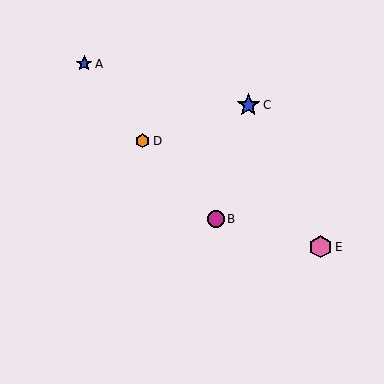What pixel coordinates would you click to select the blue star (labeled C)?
Click at (248, 105) to select the blue star C.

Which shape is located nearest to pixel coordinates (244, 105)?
The blue star (labeled C) at (248, 105) is nearest to that location.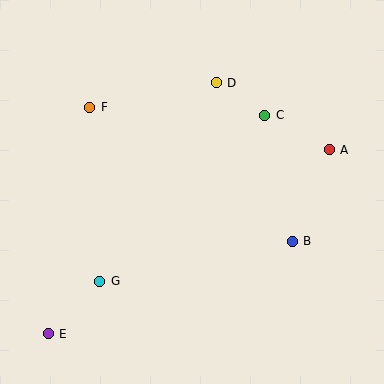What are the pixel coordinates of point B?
Point B is at (292, 241).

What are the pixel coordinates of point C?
Point C is at (265, 115).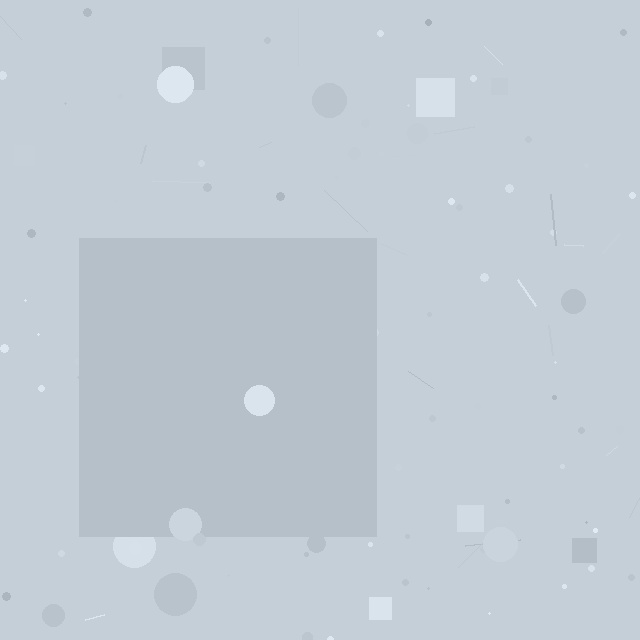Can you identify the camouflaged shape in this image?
The camouflaged shape is a square.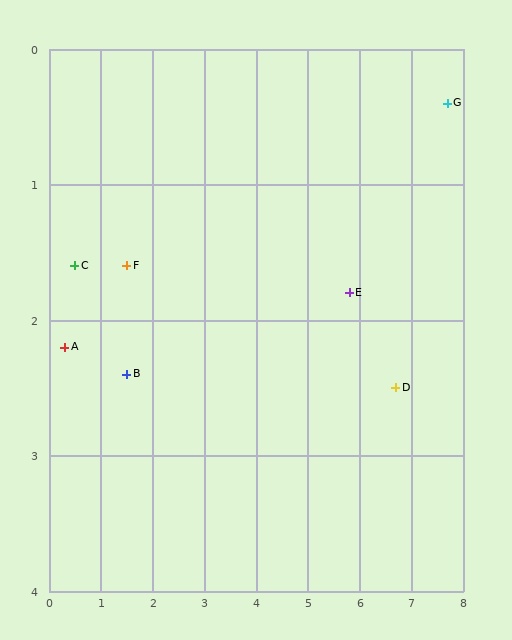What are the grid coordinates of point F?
Point F is at approximately (1.5, 1.6).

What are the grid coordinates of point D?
Point D is at approximately (6.7, 2.5).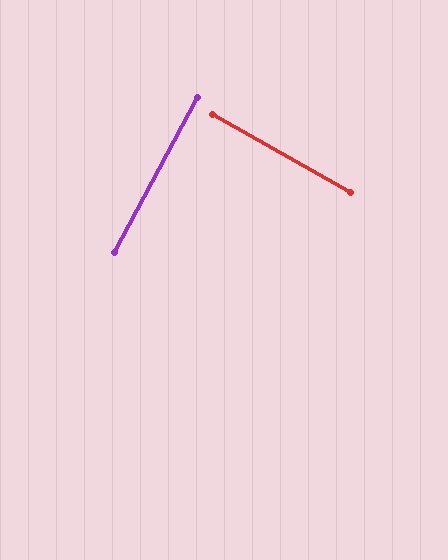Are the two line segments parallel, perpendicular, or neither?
Perpendicular — they meet at approximately 89°.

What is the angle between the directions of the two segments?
Approximately 89 degrees.